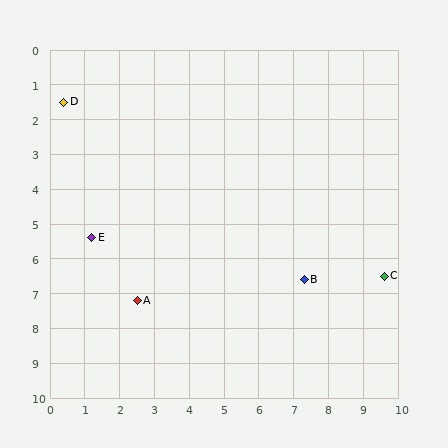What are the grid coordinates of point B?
Point B is at approximately (7.3, 6.6).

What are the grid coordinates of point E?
Point E is at approximately (1.2, 5.4).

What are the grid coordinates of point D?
Point D is at approximately (0.4, 1.5).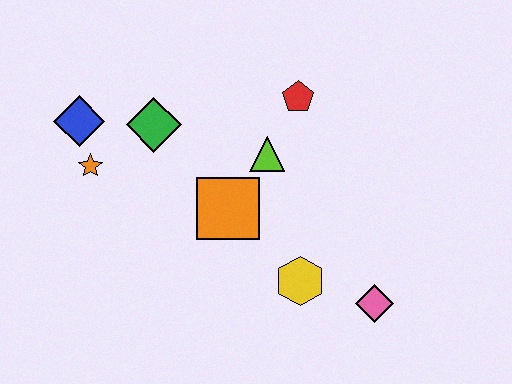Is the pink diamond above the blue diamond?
No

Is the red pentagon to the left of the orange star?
No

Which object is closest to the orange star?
The blue diamond is closest to the orange star.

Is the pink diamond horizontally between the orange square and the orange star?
No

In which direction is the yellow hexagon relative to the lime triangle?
The yellow hexagon is below the lime triangle.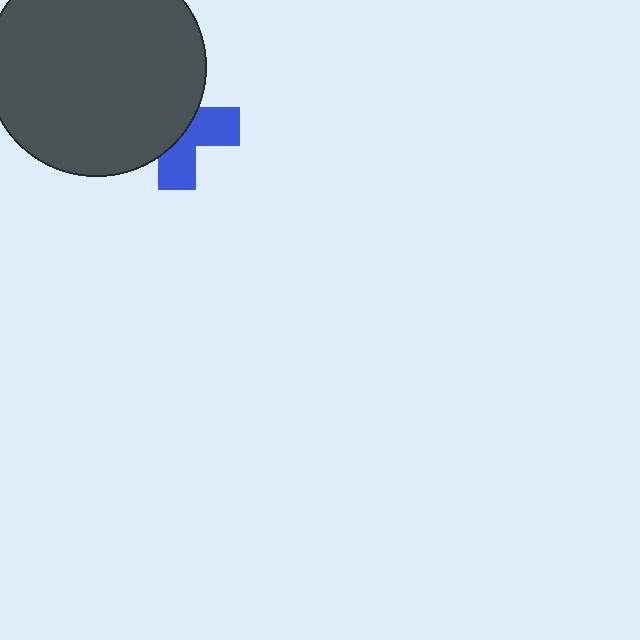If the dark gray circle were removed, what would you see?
You would see the complete blue cross.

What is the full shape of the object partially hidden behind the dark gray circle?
The partially hidden object is a blue cross.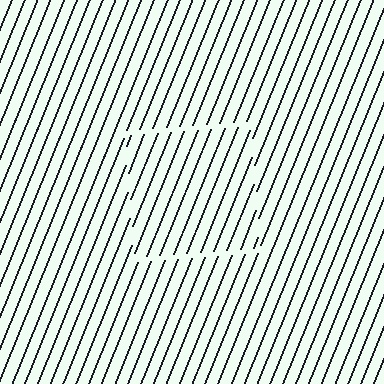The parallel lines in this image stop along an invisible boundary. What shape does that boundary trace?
An illusory square. The interior of the shape contains the same grating, shifted by half a period — the contour is defined by the phase discontinuity where line-ends from the inner and outer gratings abut.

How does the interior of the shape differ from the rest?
The interior of the shape contains the same grating, shifted by half a period — the contour is defined by the phase discontinuity where line-ends from the inner and outer gratings abut.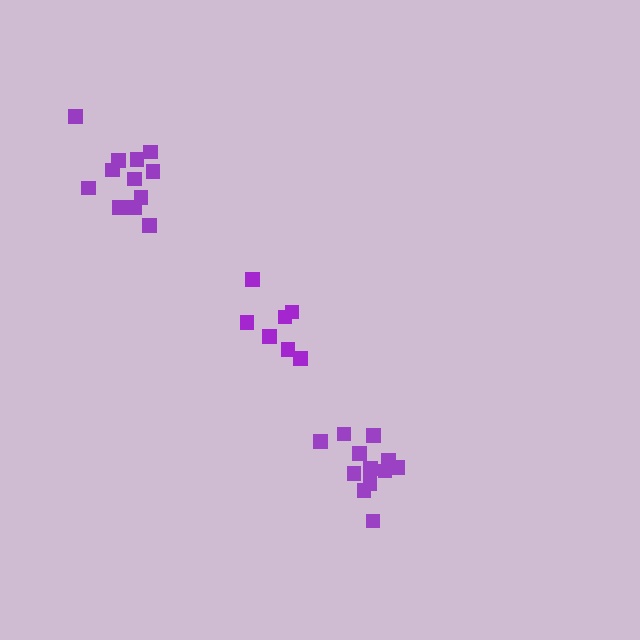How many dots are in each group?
Group 1: 7 dots, Group 2: 12 dots, Group 3: 12 dots (31 total).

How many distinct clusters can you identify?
There are 3 distinct clusters.